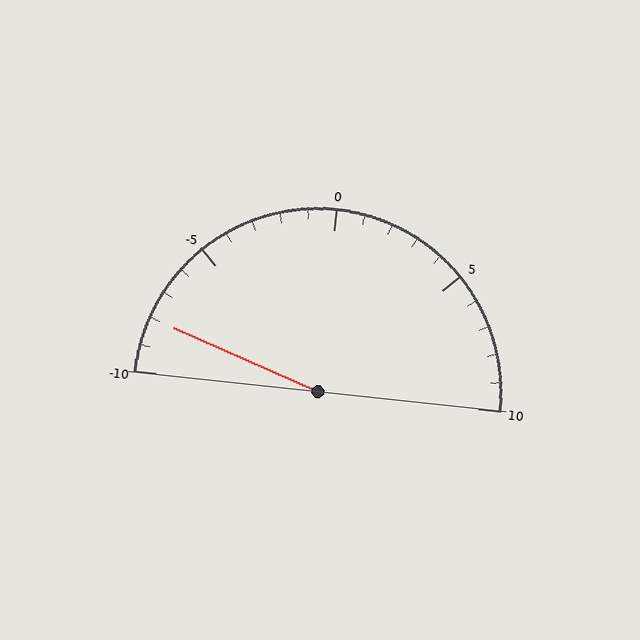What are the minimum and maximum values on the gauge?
The gauge ranges from -10 to 10.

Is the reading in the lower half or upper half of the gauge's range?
The reading is in the lower half of the range (-10 to 10).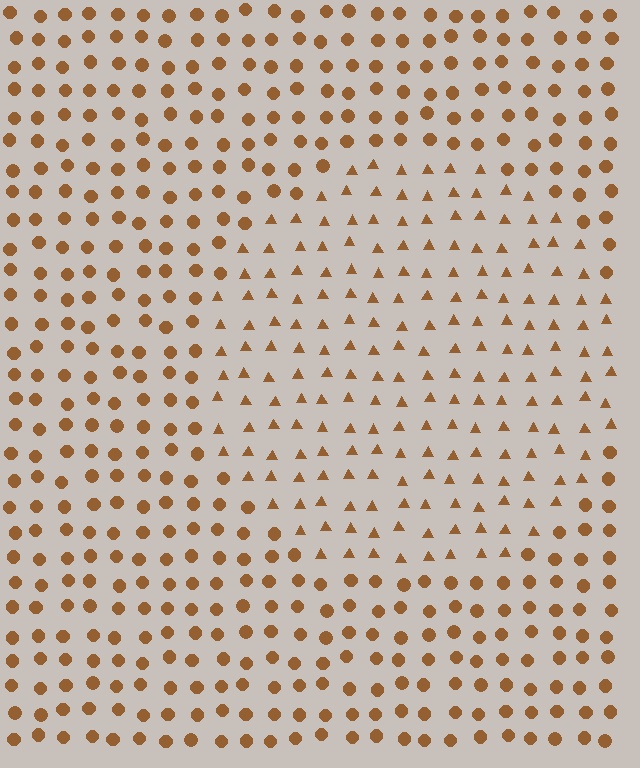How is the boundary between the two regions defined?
The boundary is defined by a change in element shape: triangles inside vs. circles outside. All elements share the same color and spacing.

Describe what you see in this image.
The image is filled with small brown elements arranged in a uniform grid. A circle-shaped region contains triangles, while the surrounding area contains circles. The boundary is defined purely by the change in element shape.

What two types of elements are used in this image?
The image uses triangles inside the circle region and circles outside it.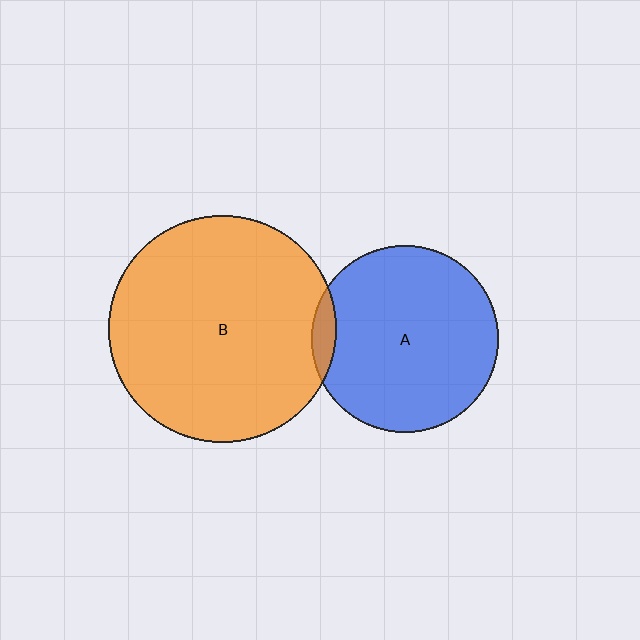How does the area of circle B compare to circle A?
Approximately 1.5 times.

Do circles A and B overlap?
Yes.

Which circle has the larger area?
Circle B (orange).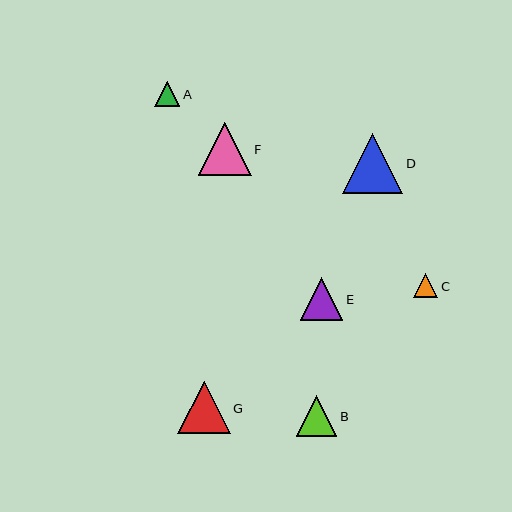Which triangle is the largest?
Triangle D is the largest with a size of approximately 60 pixels.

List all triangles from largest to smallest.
From largest to smallest: D, F, G, E, B, A, C.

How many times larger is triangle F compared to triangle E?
Triangle F is approximately 1.2 times the size of triangle E.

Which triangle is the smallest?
Triangle C is the smallest with a size of approximately 24 pixels.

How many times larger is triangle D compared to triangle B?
Triangle D is approximately 1.5 times the size of triangle B.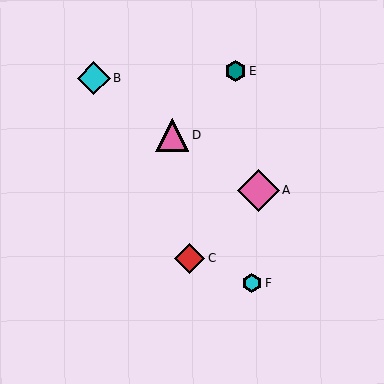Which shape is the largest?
The pink diamond (labeled A) is the largest.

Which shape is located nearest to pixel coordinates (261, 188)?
The pink diamond (labeled A) at (258, 190) is nearest to that location.